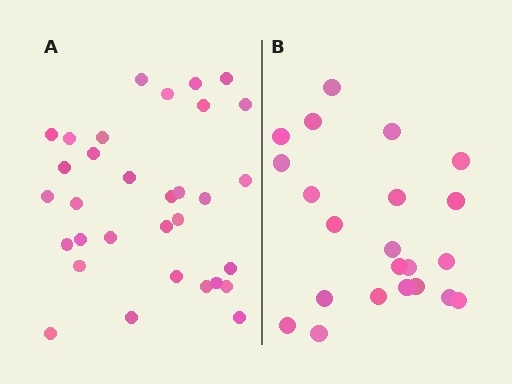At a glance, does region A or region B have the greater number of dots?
Region A (the left region) has more dots.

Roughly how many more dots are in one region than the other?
Region A has roughly 10 or so more dots than region B.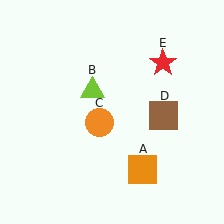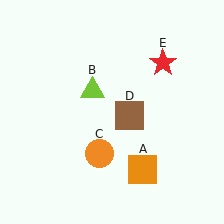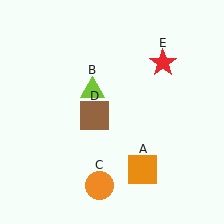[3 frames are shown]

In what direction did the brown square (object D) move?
The brown square (object D) moved left.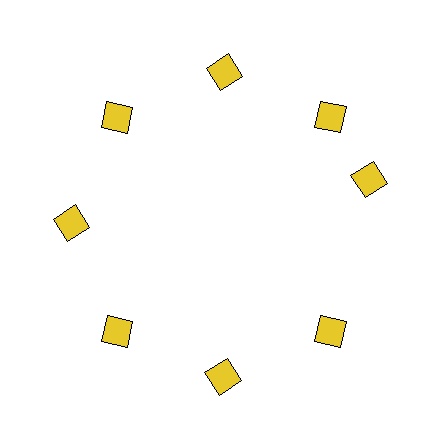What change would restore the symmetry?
The symmetry would be restored by rotating it back into even spacing with its neighbors so that all 8 diamonds sit at equal angles and equal distance from the center.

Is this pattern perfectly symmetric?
No. The 8 yellow diamonds are arranged in a ring, but one element near the 3 o'clock position is rotated out of alignment along the ring, breaking the 8-fold rotational symmetry.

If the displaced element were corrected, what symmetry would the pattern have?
It would have 8-fold rotational symmetry — the pattern would map onto itself every 45 degrees.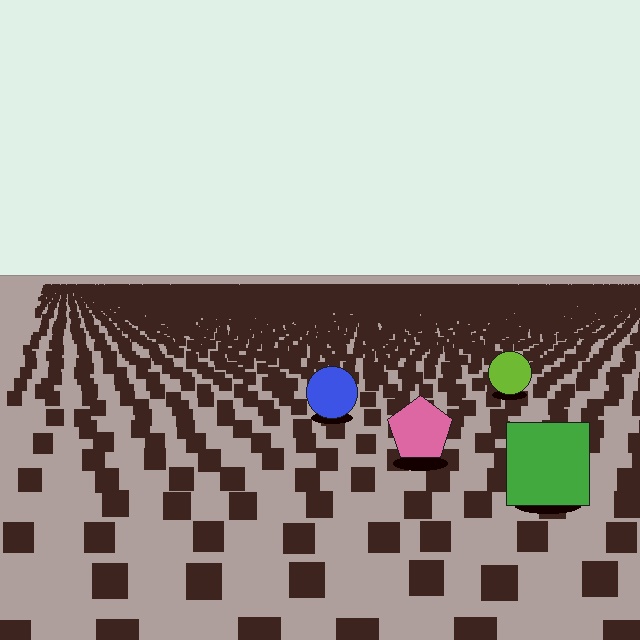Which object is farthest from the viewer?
The lime circle is farthest from the viewer. It appears smaller and the ground texture around it is denser.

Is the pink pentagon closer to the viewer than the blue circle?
Yes. The pink pentagon is closer — you can tell from the texture gradient: the ground texture is coarser near it.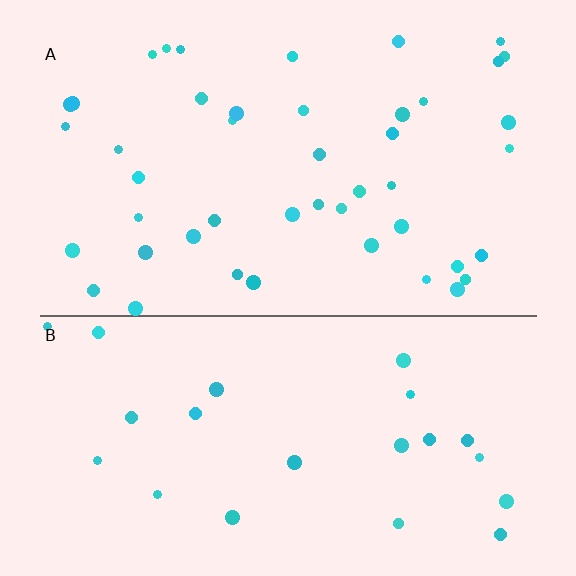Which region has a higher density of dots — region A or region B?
A (the top).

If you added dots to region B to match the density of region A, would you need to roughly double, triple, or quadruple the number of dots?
Approximately double.